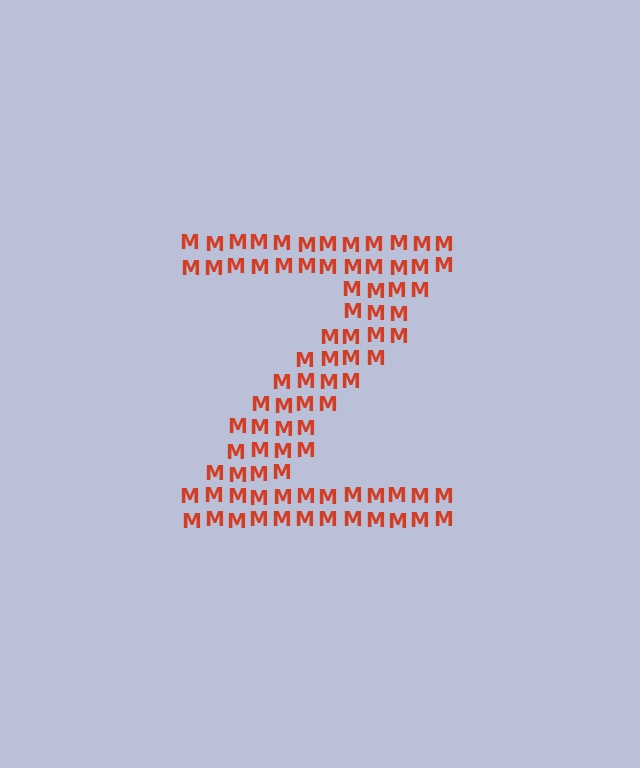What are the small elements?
The small elements are letter M's.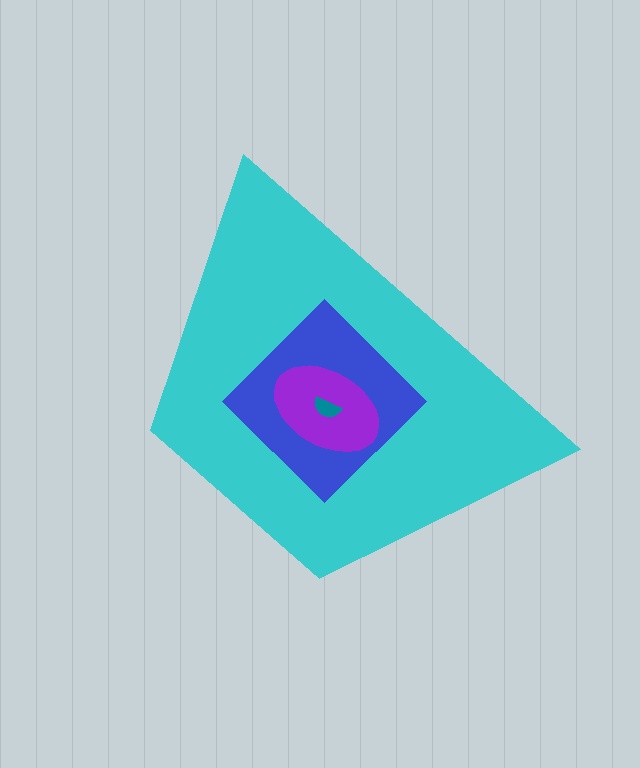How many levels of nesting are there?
4.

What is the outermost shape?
The cyan trapezoid.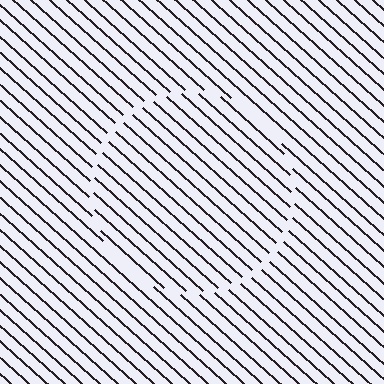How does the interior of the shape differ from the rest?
The interior of the shape contains the same grating, shifted by half a period — the contour is defined by the phase discontinuity where line-ends from the inner and outer gratings abut.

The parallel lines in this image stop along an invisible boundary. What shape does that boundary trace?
An illusory circle. The interior of the shape contains the same grating, shifted by half a period — the contour is defined by the phase discontinuity where line-ends from the inner and outer gratings abut.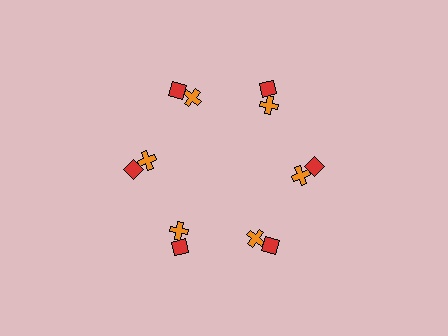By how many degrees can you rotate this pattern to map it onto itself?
The pattern maps onto itself every 60 degrees of rotation.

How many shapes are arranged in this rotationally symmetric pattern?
There are 12 shapes, arranged in 6 groups of 2.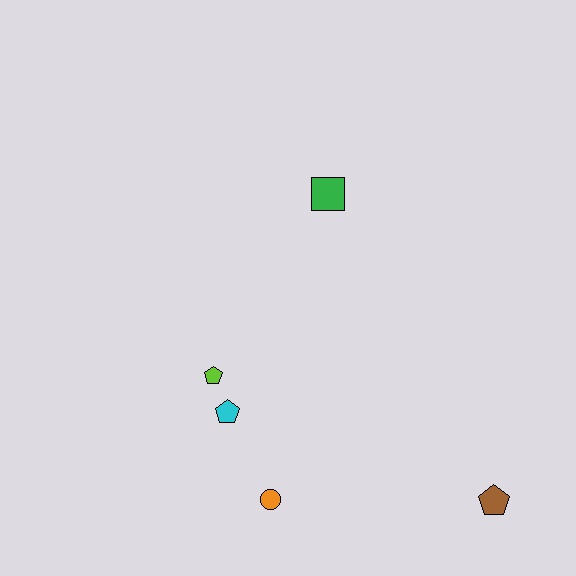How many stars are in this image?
There are no stars.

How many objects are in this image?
There are 5 objects.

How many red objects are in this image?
There are no red objects.